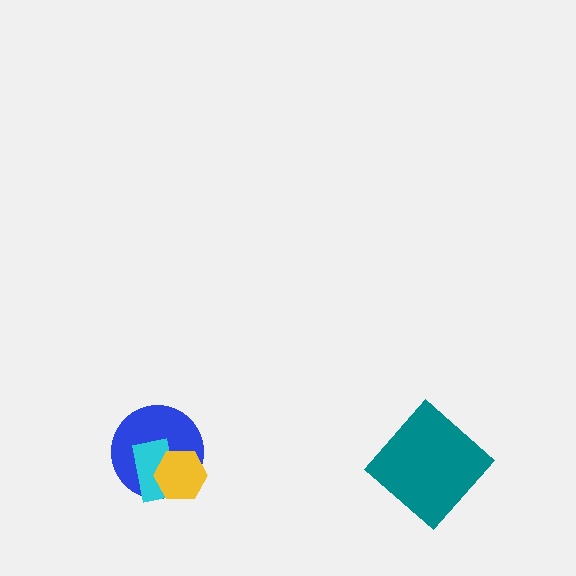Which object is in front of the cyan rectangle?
The yellow hexagon is in front of the cyan rectangle.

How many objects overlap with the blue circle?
2 objects overlap with the blue circle.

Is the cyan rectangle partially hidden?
Yes, it is partially covered by another shape.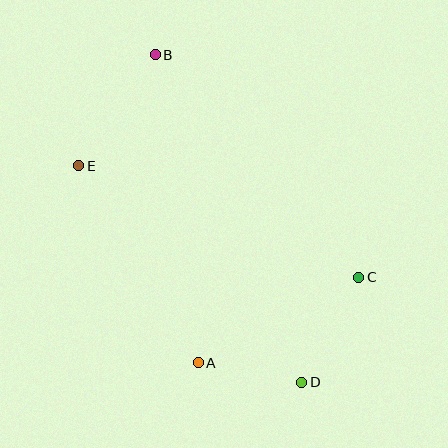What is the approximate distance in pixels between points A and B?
The distance between A and B is approximately 311 pixels.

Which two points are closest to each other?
Points A and D are closest to each other.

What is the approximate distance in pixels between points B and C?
The distance between B and C is approximately 301 pixels.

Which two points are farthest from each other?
Points B and D are farthest from each other.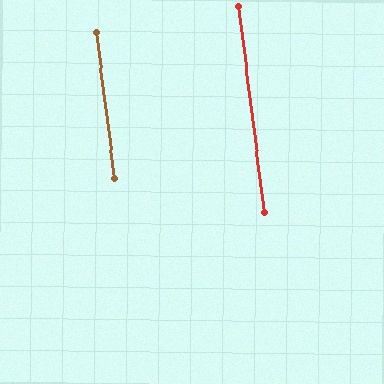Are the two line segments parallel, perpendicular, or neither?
Parallel — their directions differ by only 0.1°.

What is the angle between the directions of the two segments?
Approximately 0 degrees.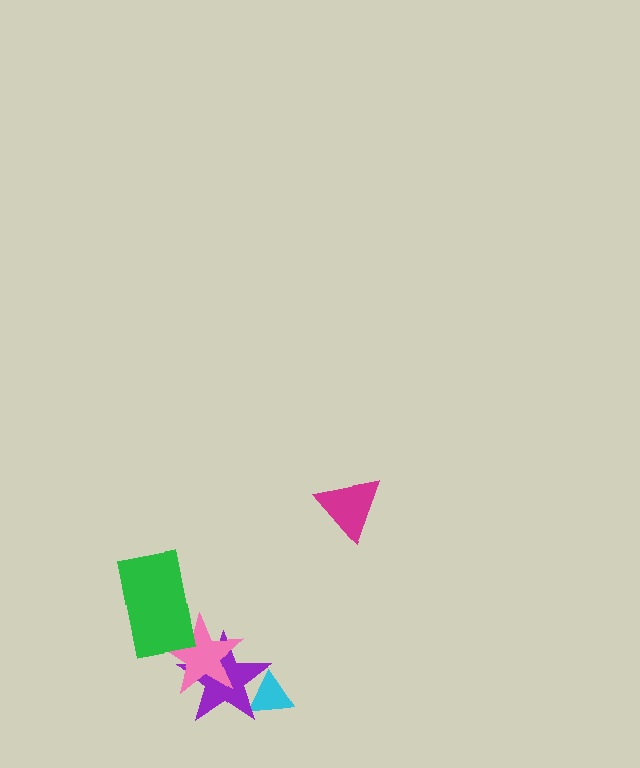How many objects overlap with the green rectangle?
1 object overlaps with the green rectangle.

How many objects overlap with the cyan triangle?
1 object overlaps with the cyan triangle.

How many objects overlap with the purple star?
2 objects overlap with the purple star.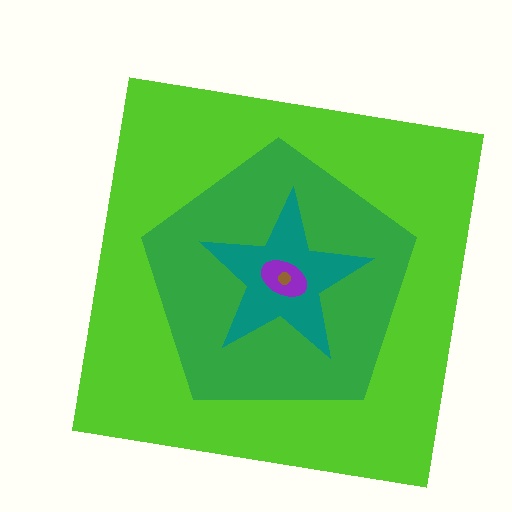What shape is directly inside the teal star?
The purple ellipse.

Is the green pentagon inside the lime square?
Yes.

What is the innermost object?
The brown circle.